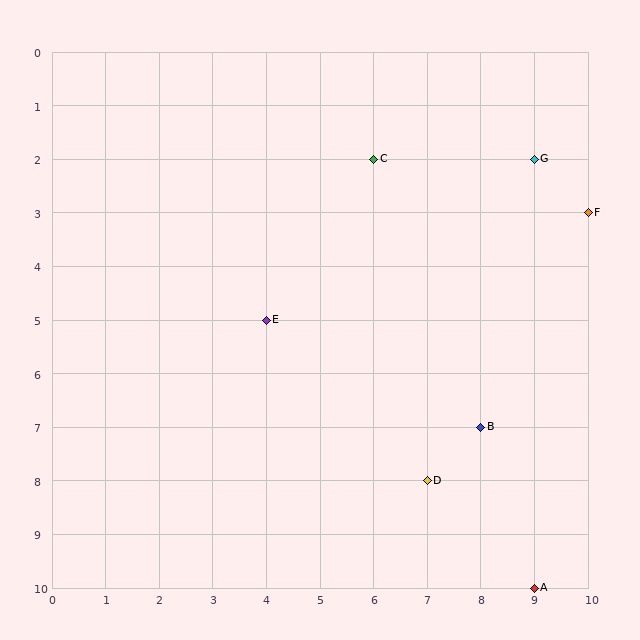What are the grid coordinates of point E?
Point E is at grid coordinates (4, 5).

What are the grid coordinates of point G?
Point G is at grid coordinates (9, 2).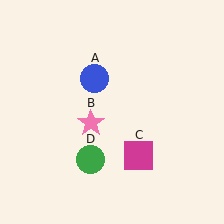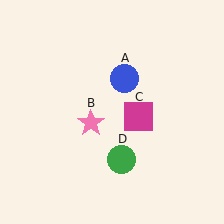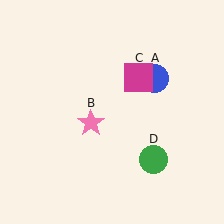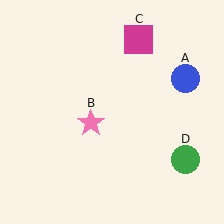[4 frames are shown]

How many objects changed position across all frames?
3 objects changed position: blue circle (object A), magenta square (object C), green circle (object D).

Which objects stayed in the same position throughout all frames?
Pink star (object B) remained stationary.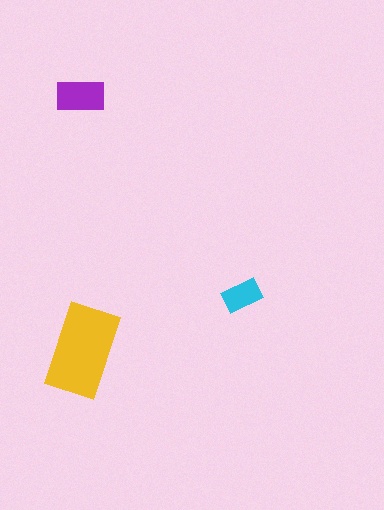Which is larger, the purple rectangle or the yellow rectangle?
The yellow one.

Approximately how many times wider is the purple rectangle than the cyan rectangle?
About 1.5 times wider.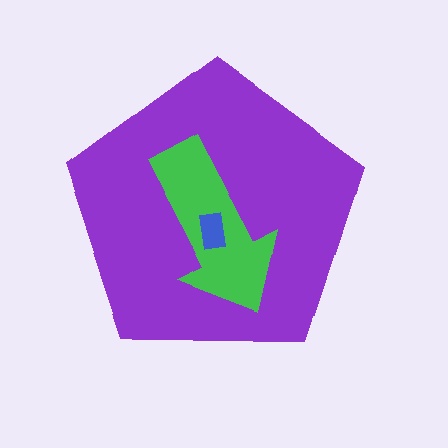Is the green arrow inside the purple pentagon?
Yes.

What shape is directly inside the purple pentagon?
The green arrow.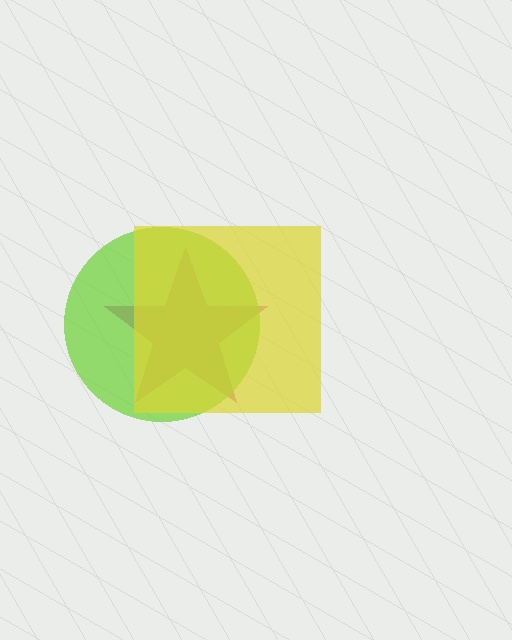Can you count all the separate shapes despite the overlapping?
Yes, there are 3 separate shapes.